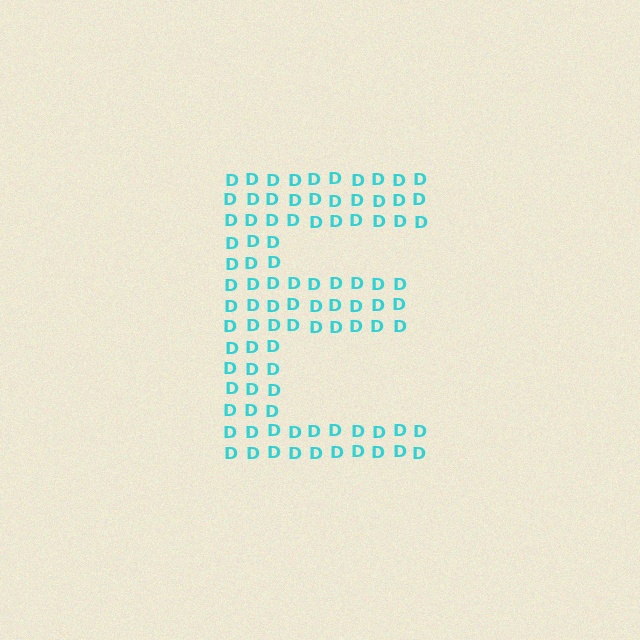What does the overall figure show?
The overall figure shows the letter E.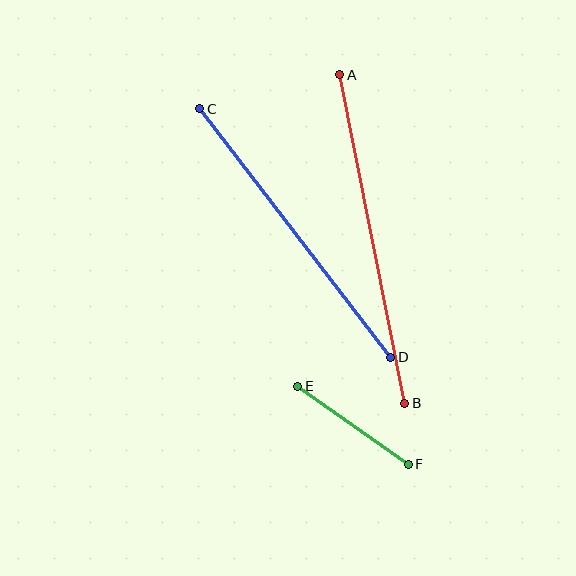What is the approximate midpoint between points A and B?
The midpoint is at approximately (372, 239) pixels.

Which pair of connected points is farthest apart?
Points A and B are farthest apart.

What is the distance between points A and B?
The distance is approximately 335 pixels.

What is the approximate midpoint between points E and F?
The midpoint is at approximately (353, 425) pixels.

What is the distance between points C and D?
The distance is approximately 314 pixels.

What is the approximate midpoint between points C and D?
The midpoint is at approximately (295, 233) pixels.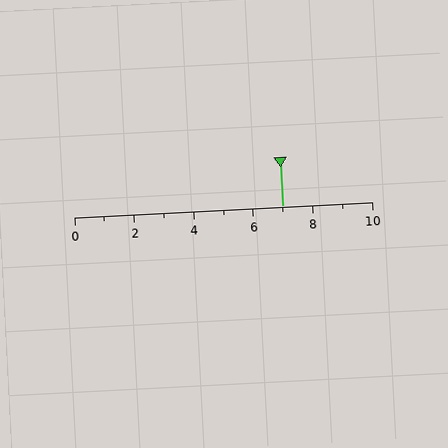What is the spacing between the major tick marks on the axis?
The major ticks are spaced 2 apart.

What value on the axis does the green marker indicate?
The marker indicates approximately 7.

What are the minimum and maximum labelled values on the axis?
The axis runs from 0 to 10.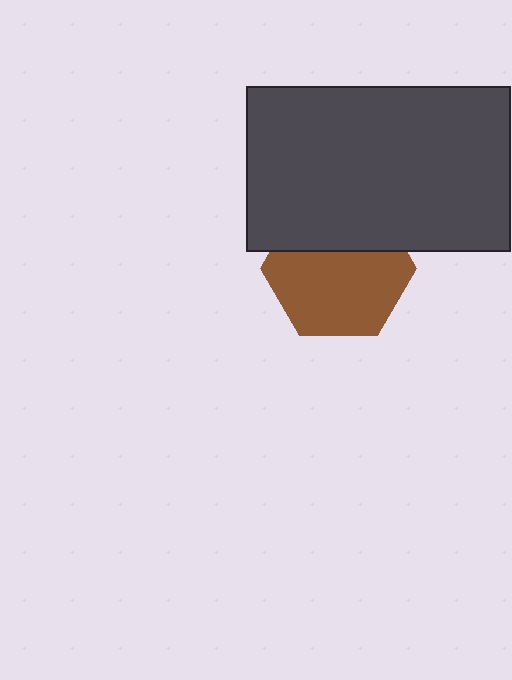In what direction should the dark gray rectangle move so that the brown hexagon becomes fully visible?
The dark gray rectangle should move up. That is the shortest direction to clear the overlap and leave the brown hexagon fully visible.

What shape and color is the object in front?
The object in front is a dark gray rectangle.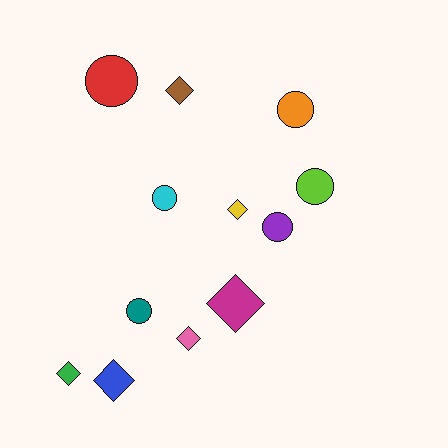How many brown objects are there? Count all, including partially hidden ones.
There is 1 brown object.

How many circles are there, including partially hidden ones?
There are 6 circles.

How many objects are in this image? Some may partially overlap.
There are 12 objects.